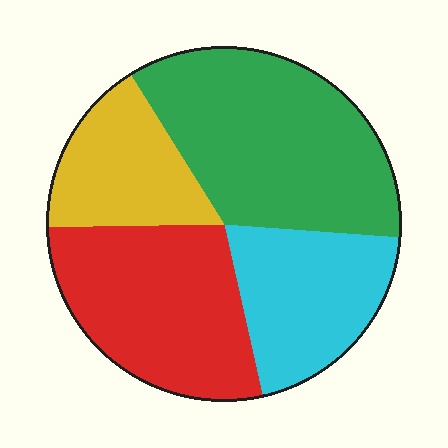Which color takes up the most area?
Green, at roughly 35%.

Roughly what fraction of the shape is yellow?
Yellow covers around 15% of the shape.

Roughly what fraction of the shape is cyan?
Cyan covers 20% of the shape.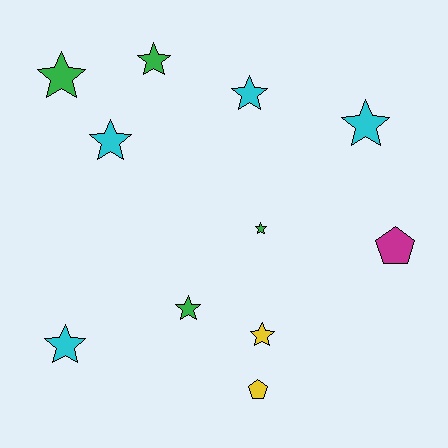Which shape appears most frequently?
Star, with 9 objects.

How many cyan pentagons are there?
There are no cyan pentagons.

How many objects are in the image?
There are 11 objects.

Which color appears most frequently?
Green, with 4 objects.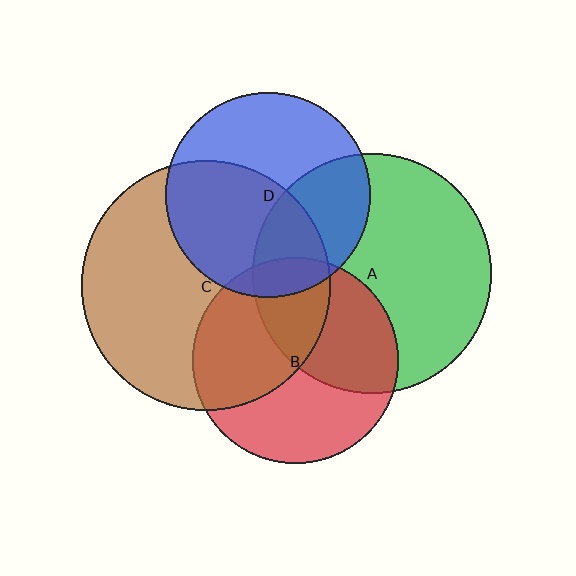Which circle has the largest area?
Circle C (brown).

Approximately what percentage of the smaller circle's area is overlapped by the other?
Approximately 20%.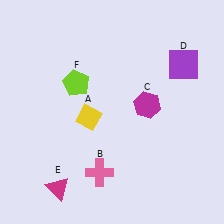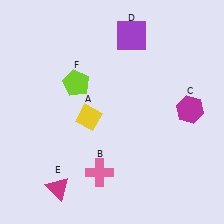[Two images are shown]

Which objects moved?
The objects that moved are: the magenta hexagon (C), the purple square (D).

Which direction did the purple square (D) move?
The purple square (D) moved left.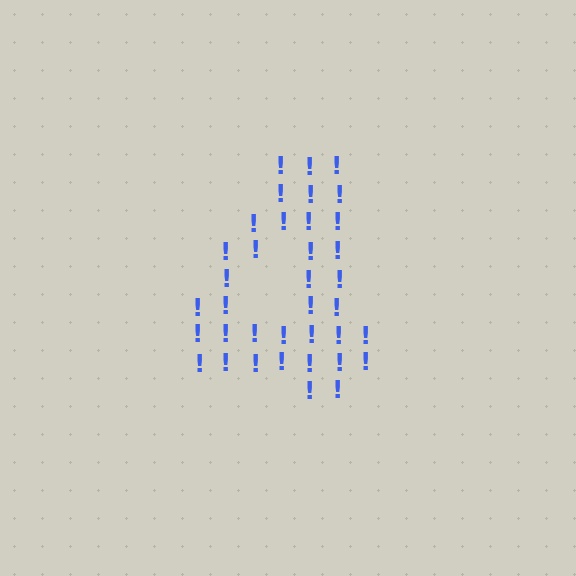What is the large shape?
The large shape is the digit 4.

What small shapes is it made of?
It is made of small exclamation marks.